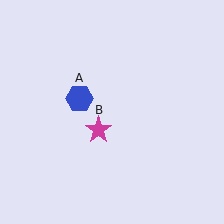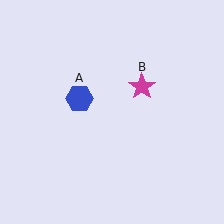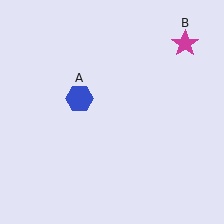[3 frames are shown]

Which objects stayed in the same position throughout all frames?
Blue hexagon (object A) remained stationary.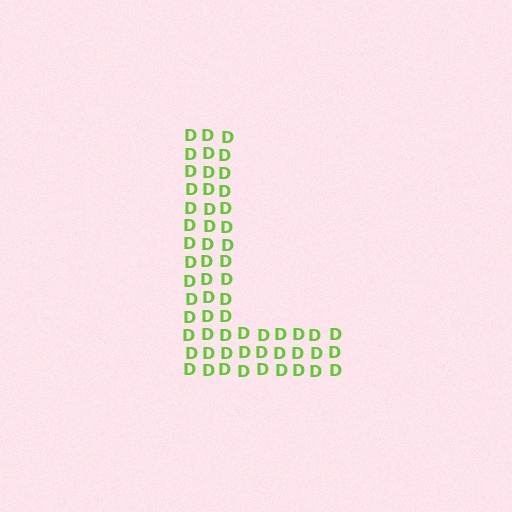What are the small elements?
The small elements are letter D's.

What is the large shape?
The large shape is the letter L.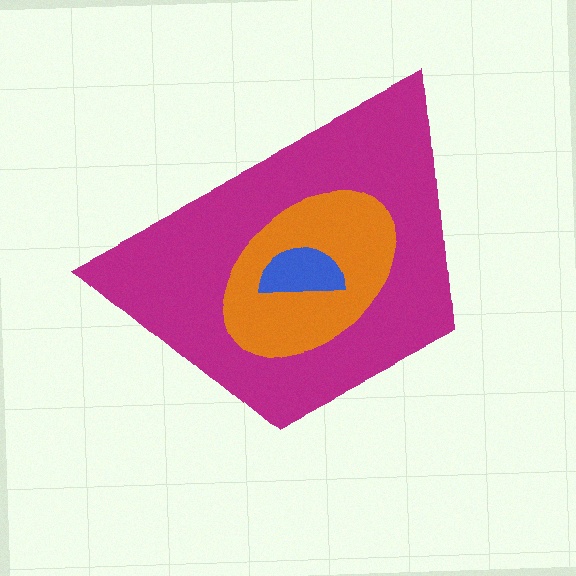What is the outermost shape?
The magenta trapezoid.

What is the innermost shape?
The blue semicircle.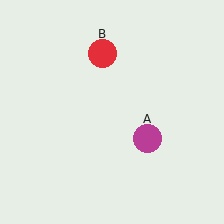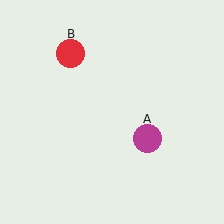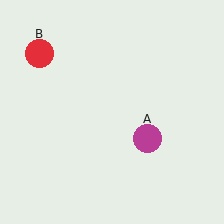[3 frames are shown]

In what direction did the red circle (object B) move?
The red circle (object B) moved left.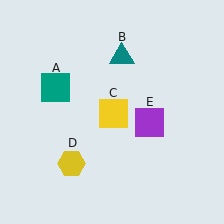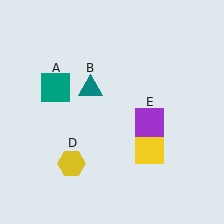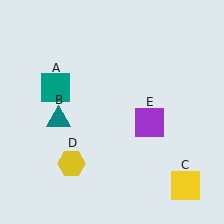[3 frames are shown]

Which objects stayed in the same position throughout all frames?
Teal square (object A) and yellow hexagon (object D) and purple square (object E) remained stationary.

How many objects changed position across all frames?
2 objects changed position: teal triangle (object B), yellow square (object C).